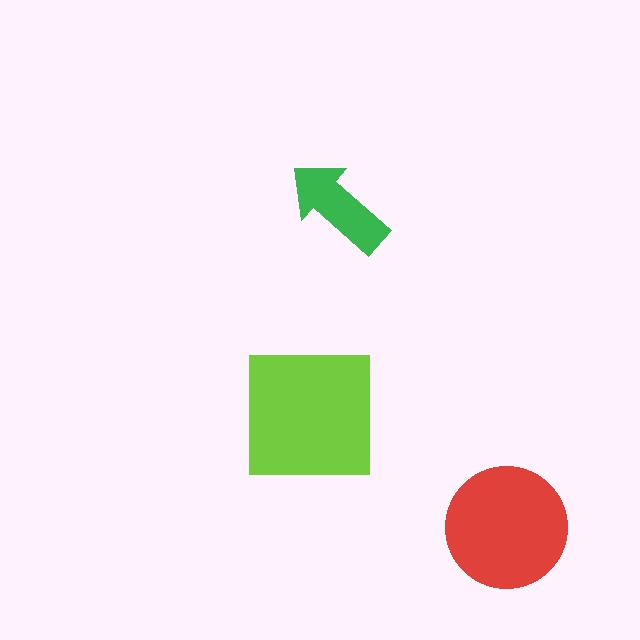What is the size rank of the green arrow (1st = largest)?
3rd.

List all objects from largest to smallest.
The lime square, the red circle, the green arrow.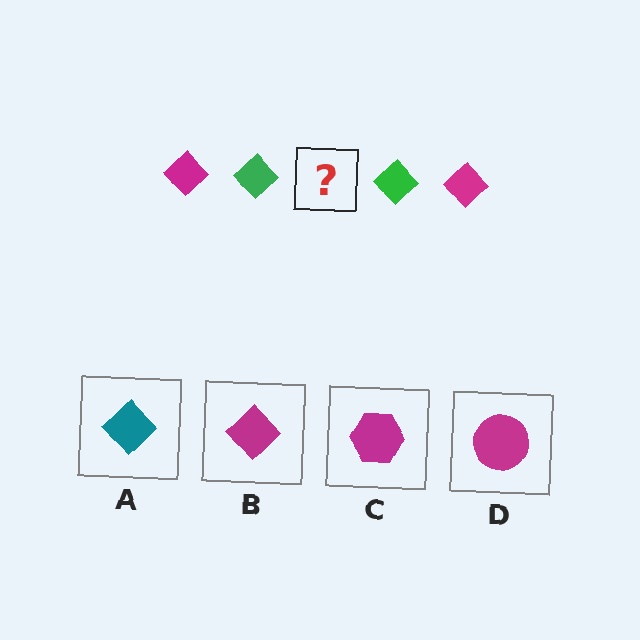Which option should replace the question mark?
Option B.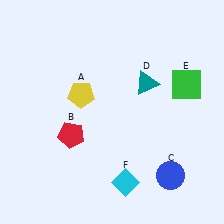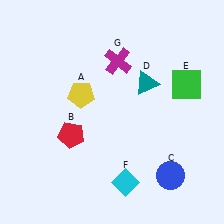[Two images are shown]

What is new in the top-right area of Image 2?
A magenta cross (G) was added in the top-right area of Image 2.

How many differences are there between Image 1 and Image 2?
There is 1 difference between the two images.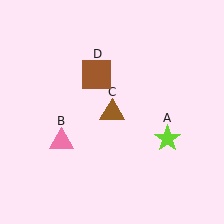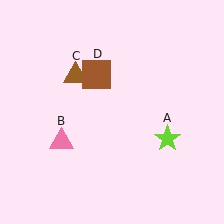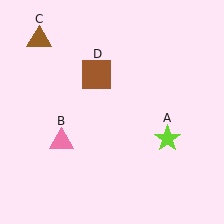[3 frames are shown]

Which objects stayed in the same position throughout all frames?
Lime star (object A) and pink triangle (object B) and brown square (object D) remained stationary.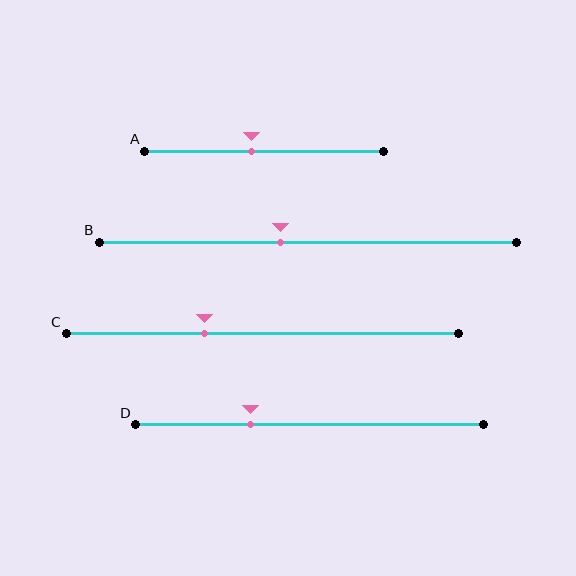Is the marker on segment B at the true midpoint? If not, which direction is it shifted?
No, the marker on segment B is shifted to the left by about 7% of the segment length.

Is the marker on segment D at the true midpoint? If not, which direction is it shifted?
No, the marker on segment D is shifted to the left by about 17% of the segment length.